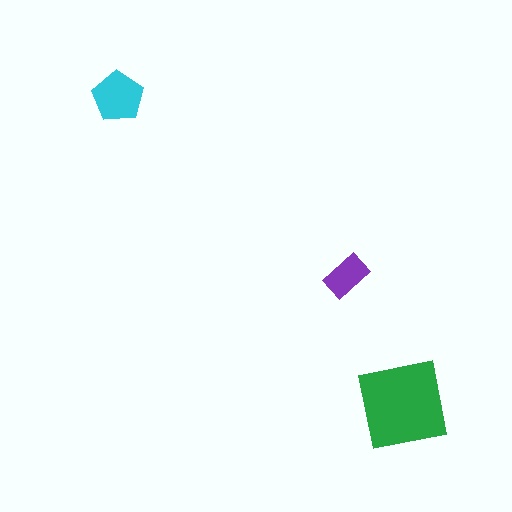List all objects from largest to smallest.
The green square, the cyan pentagon, the purple rectangle.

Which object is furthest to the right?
The green square is rightmost.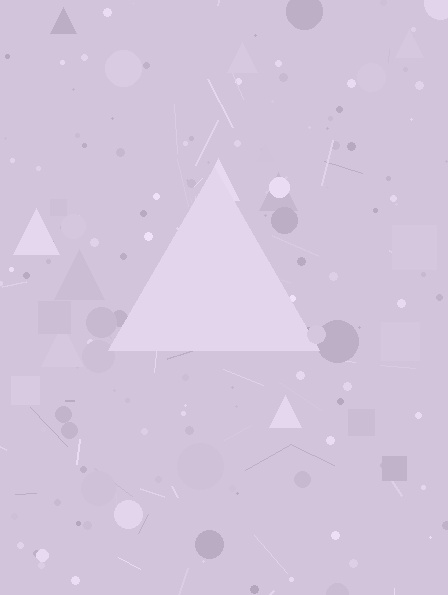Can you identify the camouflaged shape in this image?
The camouflaged shape is a triangle.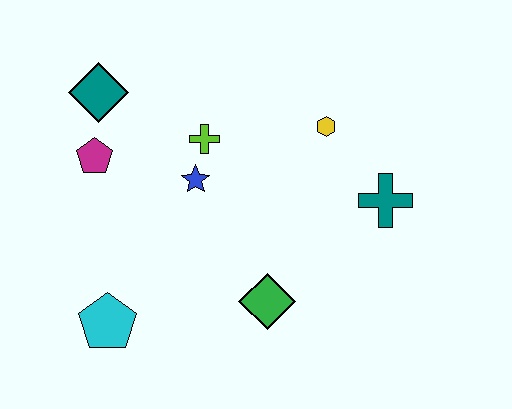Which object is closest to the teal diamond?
The magenta pentagon is closest to the teal diamond.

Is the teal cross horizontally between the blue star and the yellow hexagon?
No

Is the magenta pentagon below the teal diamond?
Yes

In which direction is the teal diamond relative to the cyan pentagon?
The teal diamond is above the cyan pentagon.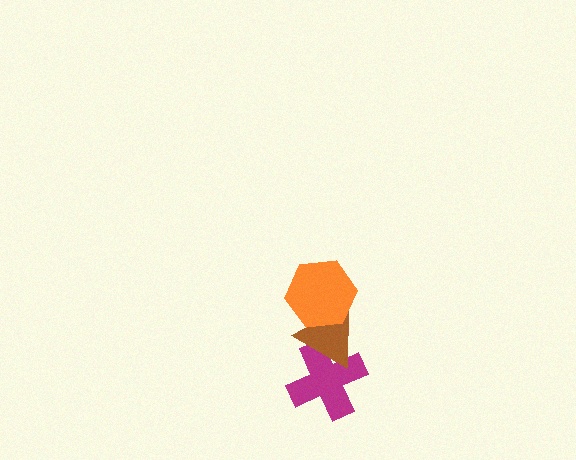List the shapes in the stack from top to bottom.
From top to bottom: the orange hexagon, the brown triangle, the magenta cross.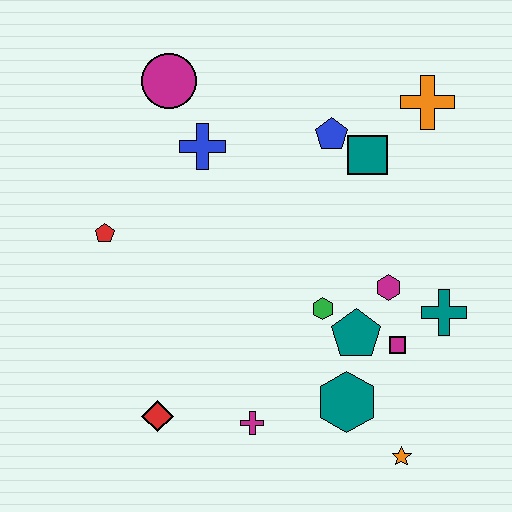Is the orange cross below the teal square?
No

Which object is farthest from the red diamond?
The orange cross is farthest from the red diamond.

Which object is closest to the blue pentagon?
The teal square is closest to the blue pentagon.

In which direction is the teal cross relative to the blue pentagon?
The teal cross is below the blue pentagon.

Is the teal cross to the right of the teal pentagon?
Yes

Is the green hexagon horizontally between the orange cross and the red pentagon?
Yes